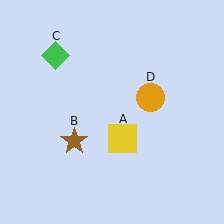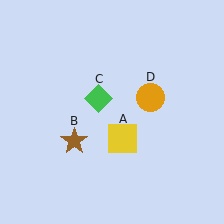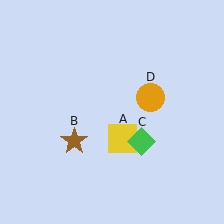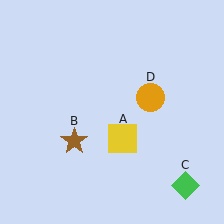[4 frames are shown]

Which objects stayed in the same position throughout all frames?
Yellow square (object A) and brown star (object B) and orange circle (object D) remained stationary.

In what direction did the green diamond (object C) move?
The green diamond (object C) moved down and to the right.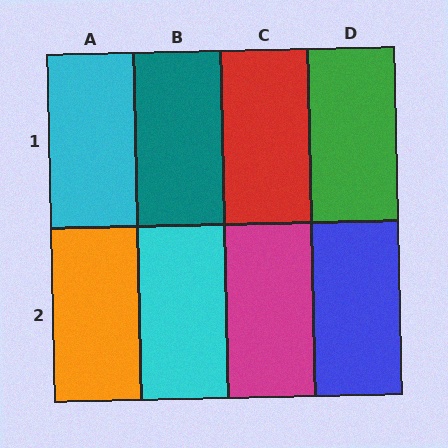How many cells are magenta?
1 cell is magenta.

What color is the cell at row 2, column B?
Cyan.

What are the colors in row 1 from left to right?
Cyan, teal, red, green.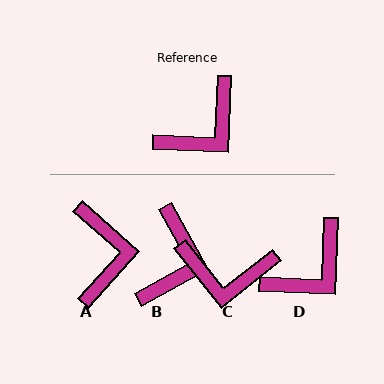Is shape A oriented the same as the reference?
No, it is off by about 51 degrees.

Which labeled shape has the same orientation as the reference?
D.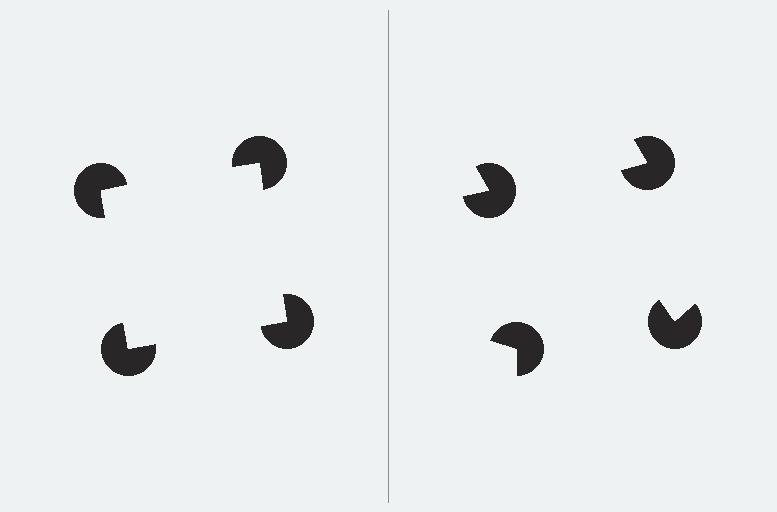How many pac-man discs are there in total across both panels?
8 — 4 on each side.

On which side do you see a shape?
An illusory square appears on the left side. On the right side the wedge cuts are rotated, so no coherent shape forms.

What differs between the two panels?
The pac-man discs are positioned identically on both sides; only the wedge orientations differ. On the left they align to a square; on the right they are misaligned.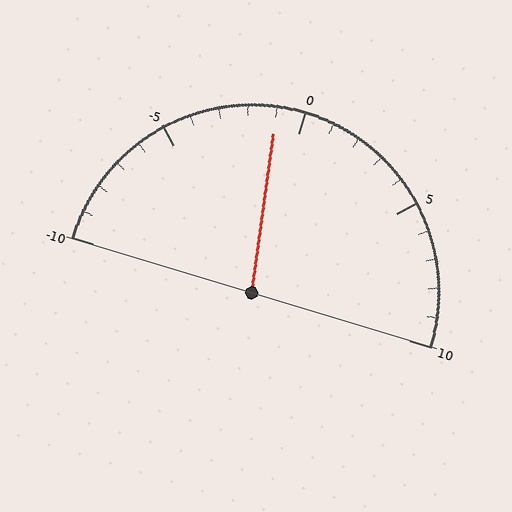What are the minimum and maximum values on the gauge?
The gauge ranges from -10 to 10.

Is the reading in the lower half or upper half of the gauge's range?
The reading is in the lower half of the range (-10 to 10).